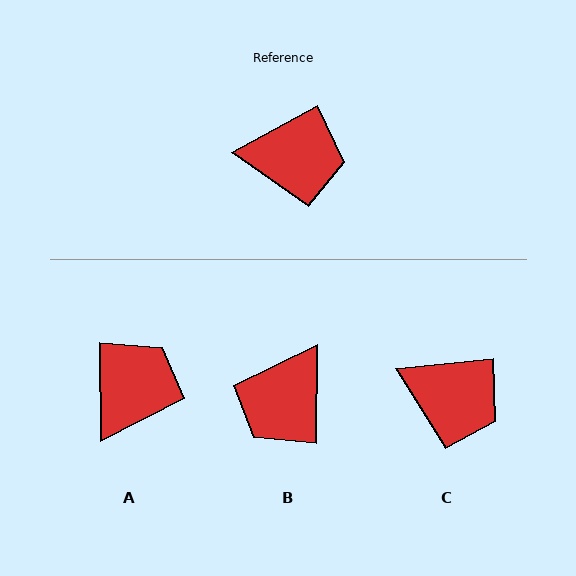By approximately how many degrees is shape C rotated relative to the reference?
Approximately 23 degrees clockwise.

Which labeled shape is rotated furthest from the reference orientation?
B, about 120 degrees away.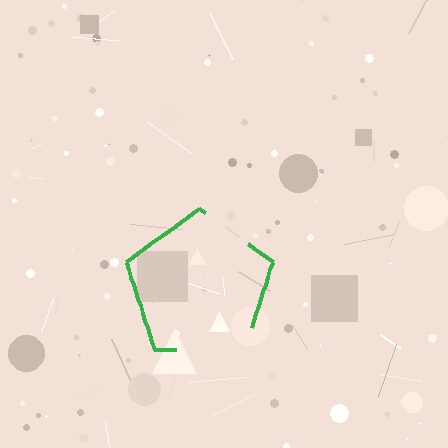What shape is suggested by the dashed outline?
The dashed outline suggests a pentagon.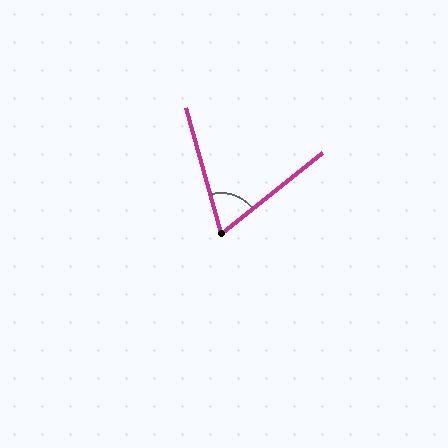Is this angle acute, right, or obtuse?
It is acute.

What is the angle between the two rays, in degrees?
Approximately 67 degrees.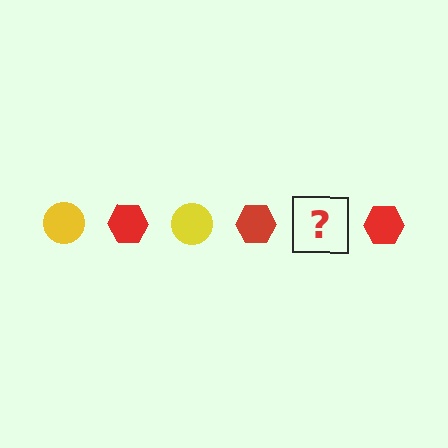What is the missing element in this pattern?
The missing element is a yellow circle.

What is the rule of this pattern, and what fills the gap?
The rule is that the pattern alternates between yellow circle and red hexagon. The gap should be filled with a yellow circle.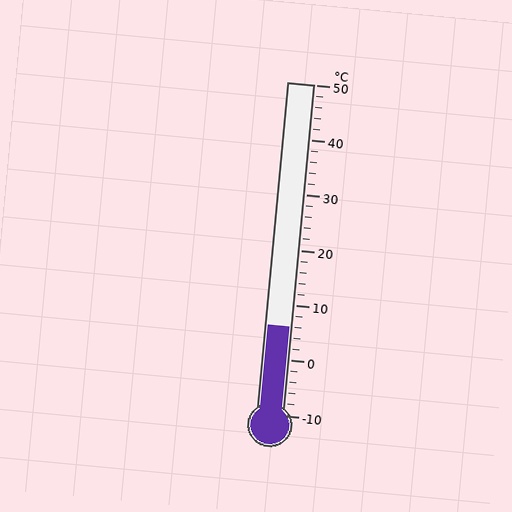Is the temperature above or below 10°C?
The temperature is below 10°C.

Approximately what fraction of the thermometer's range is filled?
The thermometer is filled to approximately 25% of its range.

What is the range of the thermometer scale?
The thermometer scale ranges from -10°C to 50°C.